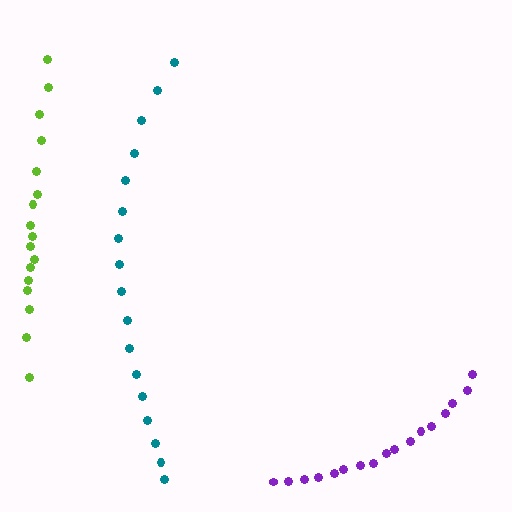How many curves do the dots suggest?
There are 3 distinct paths.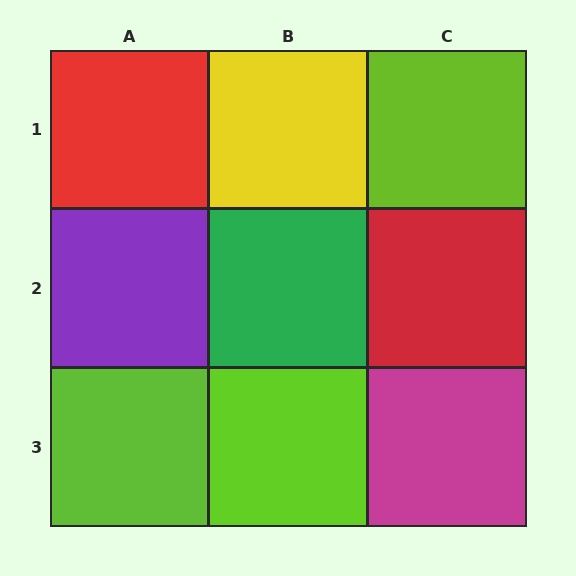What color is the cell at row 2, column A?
Purple.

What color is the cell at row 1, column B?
Yellow.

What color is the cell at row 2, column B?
Green.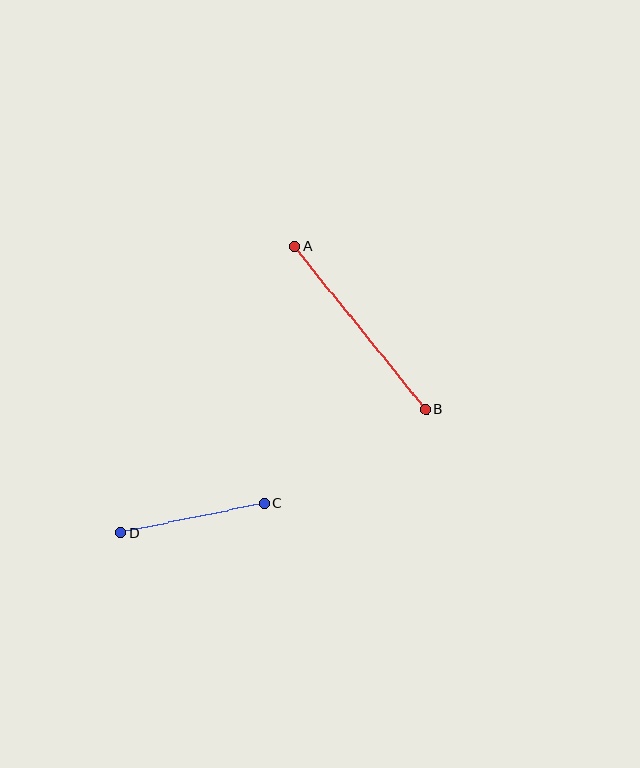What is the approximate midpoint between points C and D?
The midpoint is at approximately (192, 518) pixels.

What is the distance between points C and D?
The distance is approximately 146 pixels.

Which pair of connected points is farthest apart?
Points A and B are farthest apart.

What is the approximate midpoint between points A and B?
The midpoint is at approximately (360, 328) pixels.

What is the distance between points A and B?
The distance is approximately 209 pixels.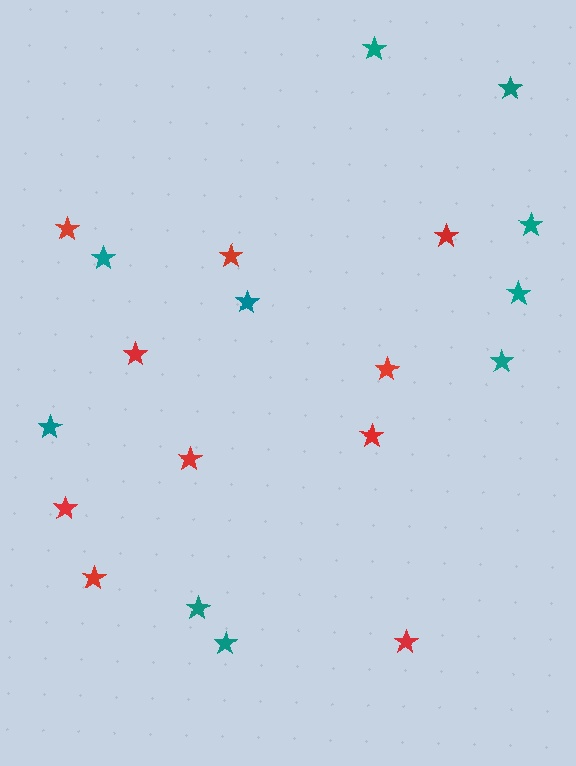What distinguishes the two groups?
There are 2 groups: one group of red stars (10) and one group of teal stars (10).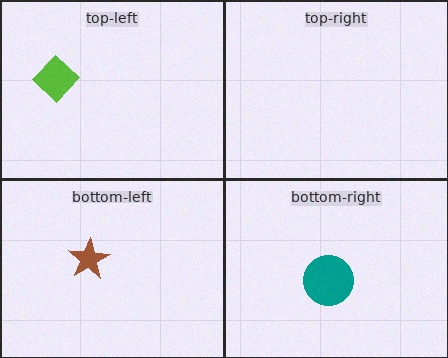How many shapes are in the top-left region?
1.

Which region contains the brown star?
The bottom-left region.